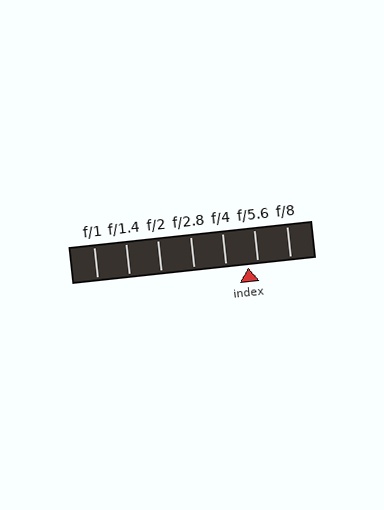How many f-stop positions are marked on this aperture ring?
There are 7 f-stop positions marked.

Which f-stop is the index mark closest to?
The index mark is closest to f/5.6.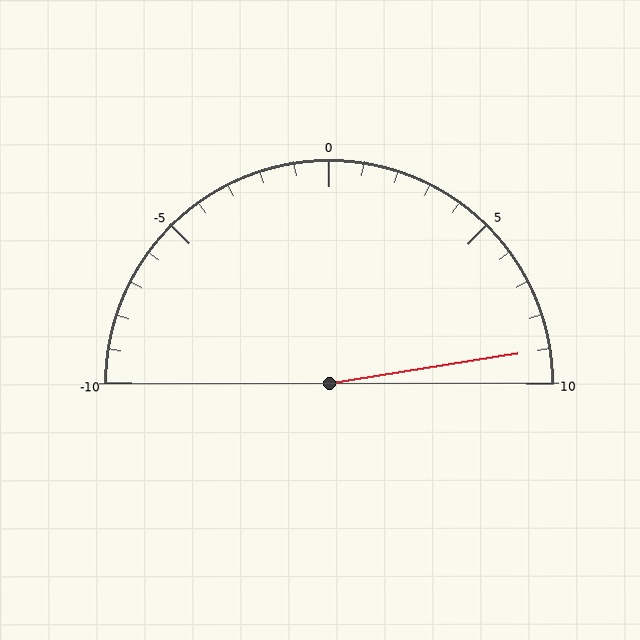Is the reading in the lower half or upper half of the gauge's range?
The reading is in the upper half of the range (-10 to 10).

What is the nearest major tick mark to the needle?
The nearest major tick mark is 10.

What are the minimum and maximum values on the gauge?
The gauge ranges from -10 to 10.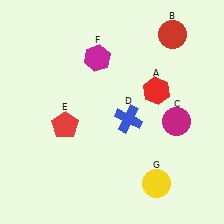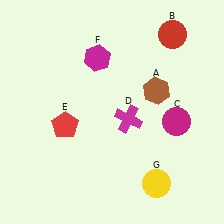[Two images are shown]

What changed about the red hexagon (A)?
In Image 1, A is red. In Image 2, it changed to brown.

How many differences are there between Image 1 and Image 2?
There are 2 differences between the two images.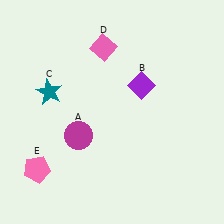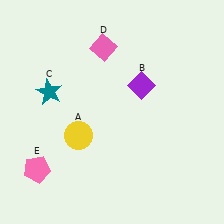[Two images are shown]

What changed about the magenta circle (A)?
In Image 1, A is magenta. In Image 2, it changed to yellow.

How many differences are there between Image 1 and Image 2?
There is 1 difference between the two images.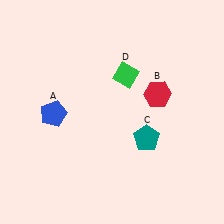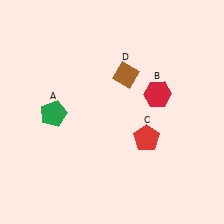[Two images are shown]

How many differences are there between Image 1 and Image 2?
There are 3 differences between the two images.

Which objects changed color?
A changed from blue to green. C changed from teal to red. D changed from green to brown.